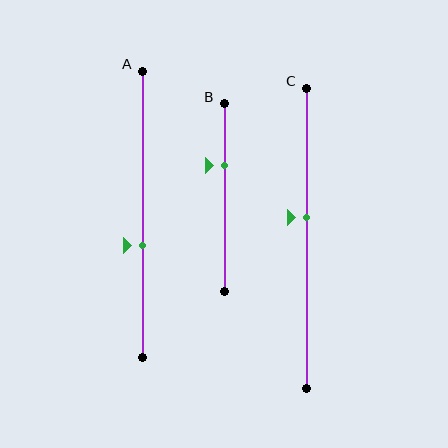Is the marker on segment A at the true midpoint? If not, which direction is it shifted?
No, the marker on segment A is shifted downward by about 11% of the segment length.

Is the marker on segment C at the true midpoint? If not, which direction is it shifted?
No, the marker on segment C is shifted upward by about 7% of the segment length.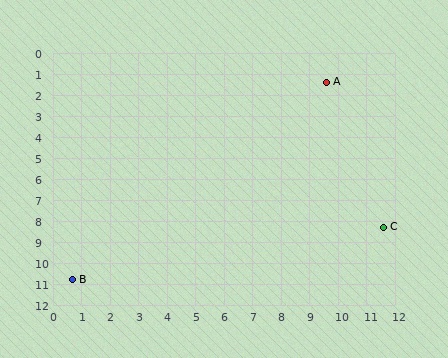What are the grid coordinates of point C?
Point C is at approximately (11.6, 8.3).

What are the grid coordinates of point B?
Point B is at approximately (0.7, 10.8).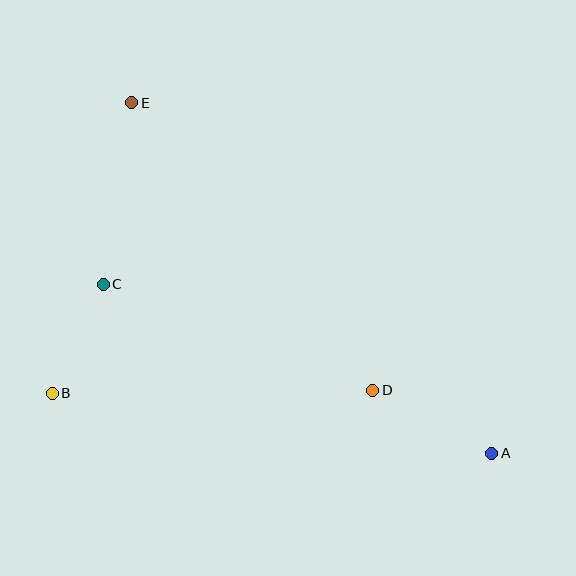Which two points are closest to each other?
Points B and C are closest to each other.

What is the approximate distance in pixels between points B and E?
The distance between B and E is approximately 301 pixels.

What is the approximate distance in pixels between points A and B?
The distance between A and B is approximately 444 pixels.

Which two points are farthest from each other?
Points A and E are farthest from each other.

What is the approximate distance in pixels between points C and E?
The distance between C and E is approximately 184 pixels.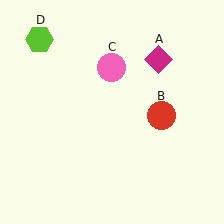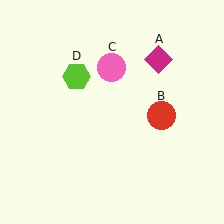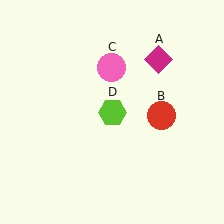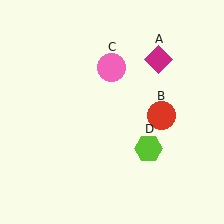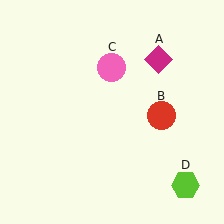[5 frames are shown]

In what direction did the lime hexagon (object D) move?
The lime hexagon (object D) moved down and to the right.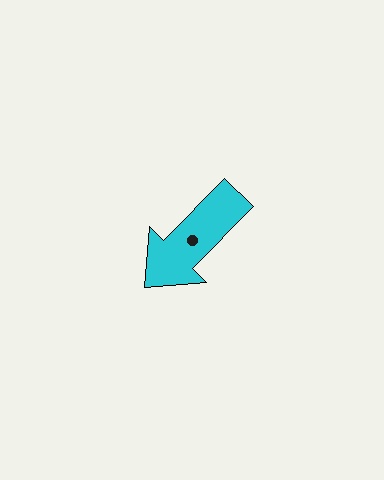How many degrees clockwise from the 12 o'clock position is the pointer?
Approximately 225 degrees.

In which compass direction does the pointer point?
Southwest.